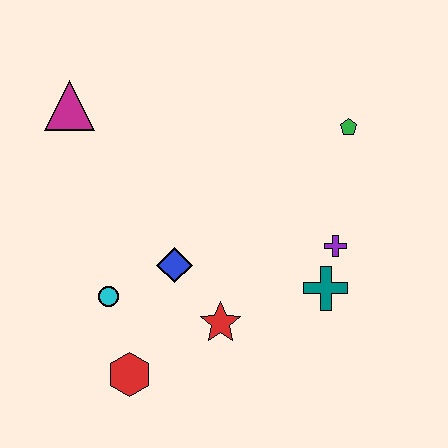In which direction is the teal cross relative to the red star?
The teal cross is to the right of the red star.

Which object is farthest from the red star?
The magenta triangle is farthest from the red star.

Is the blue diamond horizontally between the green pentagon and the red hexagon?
Yes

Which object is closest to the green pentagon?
The purple cross is closest to the green pentagon.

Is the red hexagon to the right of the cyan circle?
Yes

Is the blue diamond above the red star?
Yes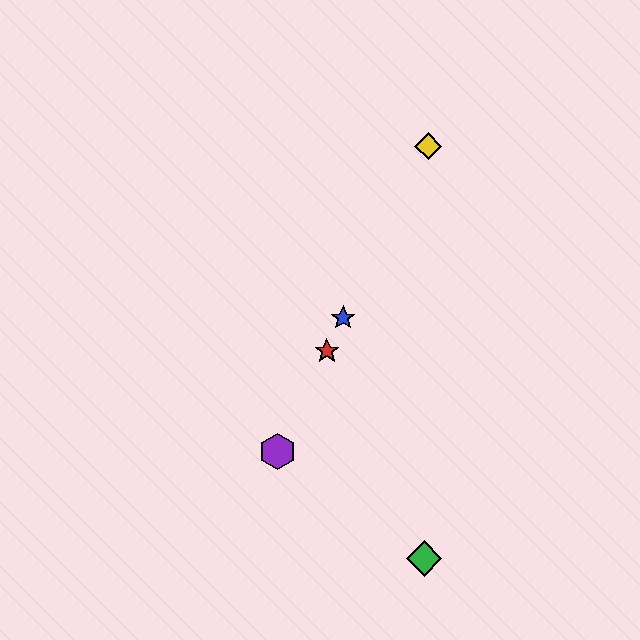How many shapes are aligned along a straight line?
4 shapes (the red star, the blue star, the yellow diamond, the purple hexagon) are aligned along a straight line.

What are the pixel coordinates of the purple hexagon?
The purple hexagon is at (277, 451).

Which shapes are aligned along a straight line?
The red star, the blue star, the yellow diamond, the purple hexagon are aligned along a straight line.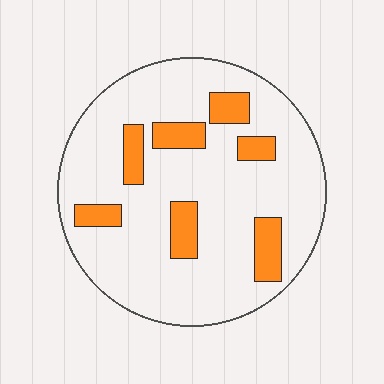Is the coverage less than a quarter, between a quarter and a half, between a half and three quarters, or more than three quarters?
Less than a quarter.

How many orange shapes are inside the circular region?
7.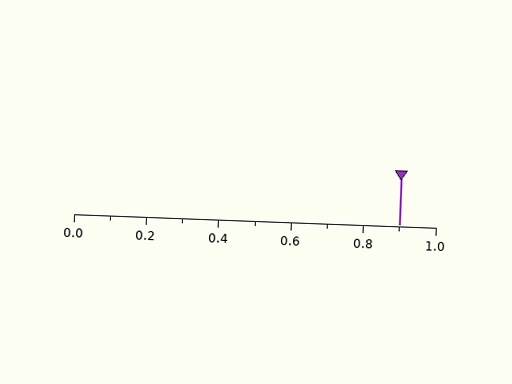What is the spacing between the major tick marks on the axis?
The major ticks are spaced 0.2 apart.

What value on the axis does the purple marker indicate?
The marker indicates approximately 0.9.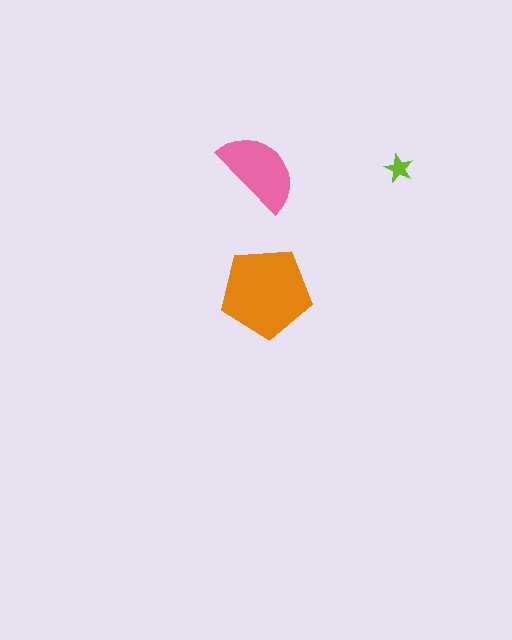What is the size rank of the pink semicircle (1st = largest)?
2nd.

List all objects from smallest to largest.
The lime star, the pink semicircle, the orange pentagon.